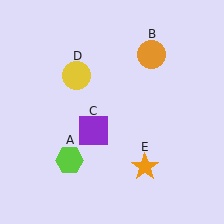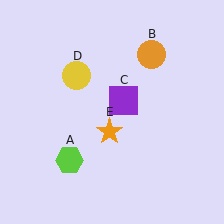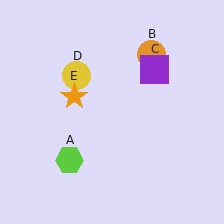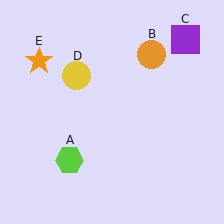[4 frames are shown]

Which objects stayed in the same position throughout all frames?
Lime hexagon (object A) and orange circle (object B) and yellow circle (object D) remained stationary.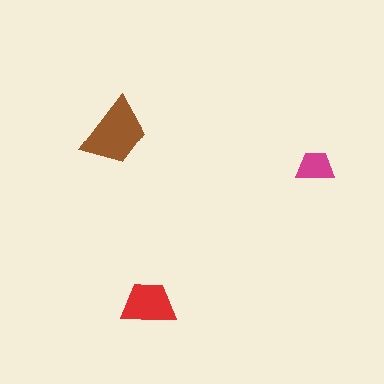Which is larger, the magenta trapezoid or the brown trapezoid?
The brown one.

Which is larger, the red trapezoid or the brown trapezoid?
The brown one.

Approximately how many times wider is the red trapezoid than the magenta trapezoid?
About 1.5 times wider.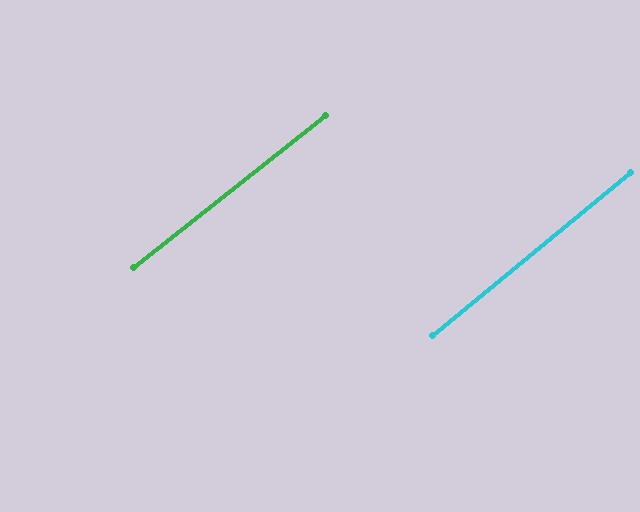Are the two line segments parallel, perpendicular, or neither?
Parallel — their directions differ by only 1.1°.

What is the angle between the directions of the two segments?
Approximately 1 degree.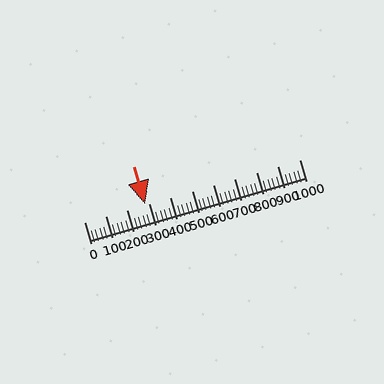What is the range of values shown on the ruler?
The ruler shows values from 0 to 1000.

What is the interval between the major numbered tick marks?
The major tick marks are spaced 100 units apart.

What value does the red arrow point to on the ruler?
The red arrow points to approximately 285.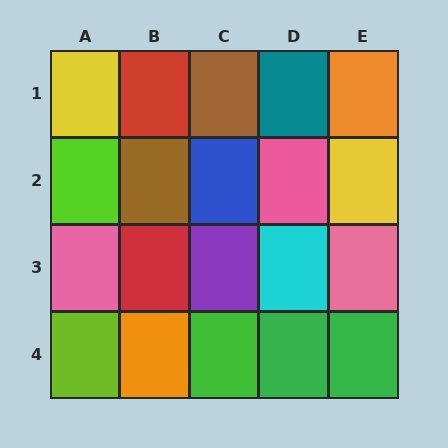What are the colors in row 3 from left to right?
Pink, red, purple, cyan, pink.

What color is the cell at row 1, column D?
Teal.